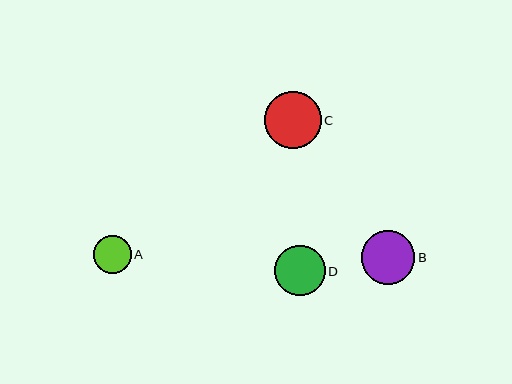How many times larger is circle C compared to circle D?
Circle C is approximately 1.1 times the size of circle D.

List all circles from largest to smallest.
From largest to smallest: C, B, D, A.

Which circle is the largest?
Circle C is the largest with a size of approximately 56 pixels.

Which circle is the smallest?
Circle A is the smallest with a size of approximately 38 pixels.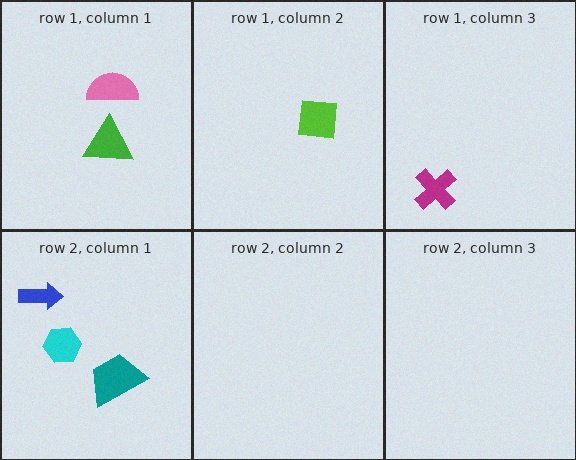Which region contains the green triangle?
The row 1, column 1 region.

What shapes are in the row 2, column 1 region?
The cyan hexagon, the teal trapezoid, the blue arrow.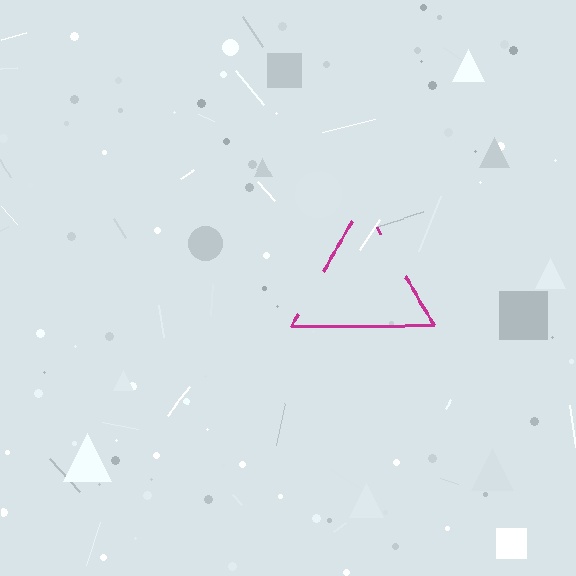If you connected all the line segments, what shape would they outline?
They would outline a triangle.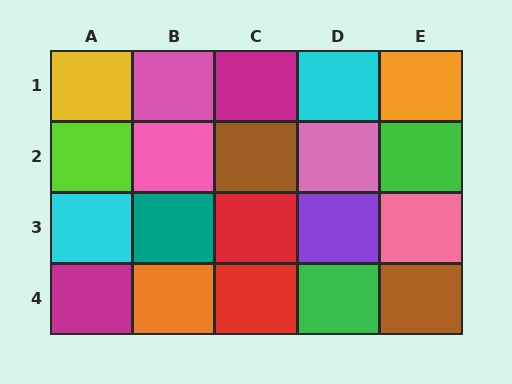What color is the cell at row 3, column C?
Red.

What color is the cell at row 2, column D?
Pink.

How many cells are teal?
1 cell is teal.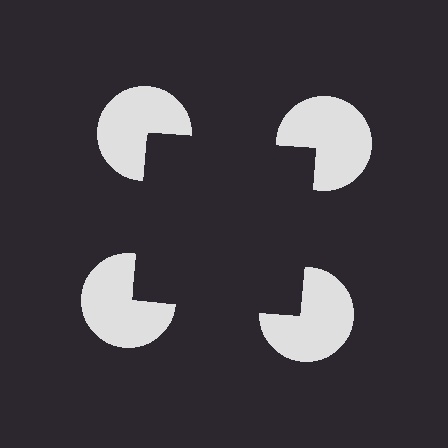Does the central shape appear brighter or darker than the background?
It typically appears slightly darker than the background, even though no actual brightness change is drawn.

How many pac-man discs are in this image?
There are 4 — one at each vertex of the illusory square.